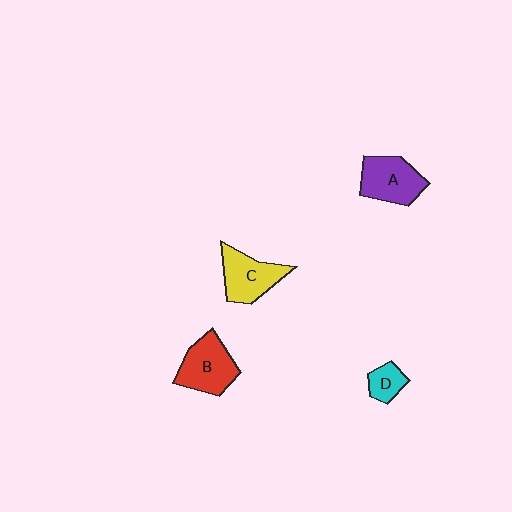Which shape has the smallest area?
Shape D (cyan).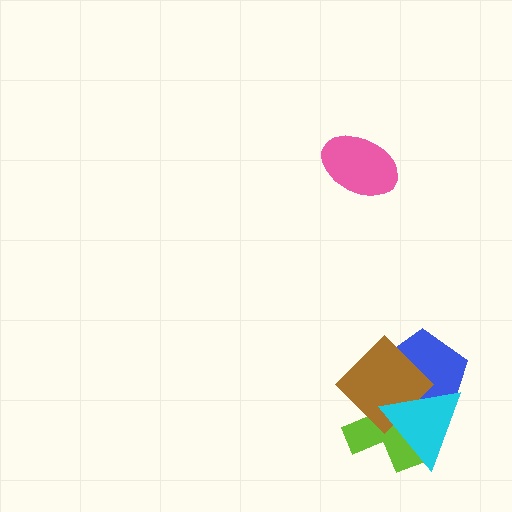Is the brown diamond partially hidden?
Yes, it is partially covered by another shape.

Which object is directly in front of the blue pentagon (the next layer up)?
The brown diamond is directly in front of the blue pentagon.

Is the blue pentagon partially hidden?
Yes, it is partially covered by another shape.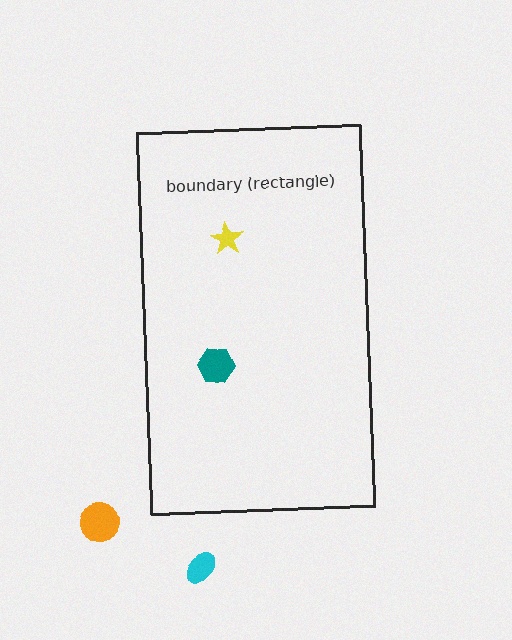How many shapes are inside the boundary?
2 inside, 2 outside.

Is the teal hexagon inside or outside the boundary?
Inside.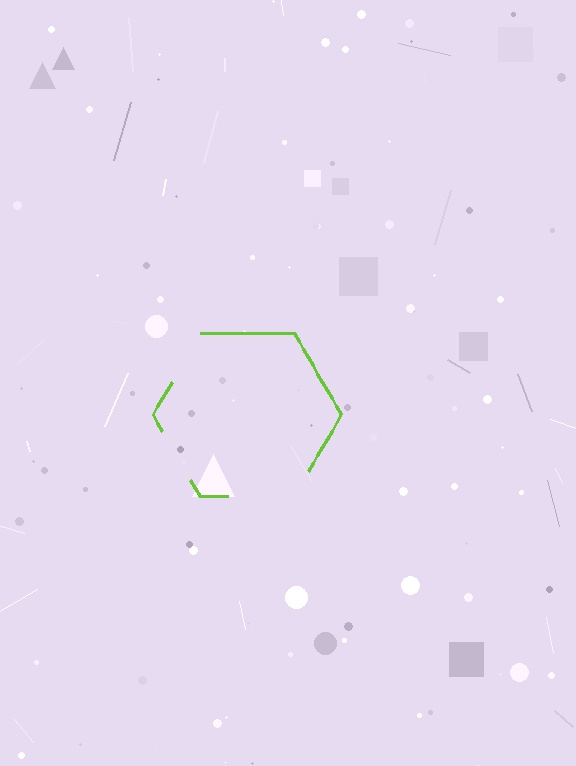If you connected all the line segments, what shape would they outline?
They would outline a hexagon.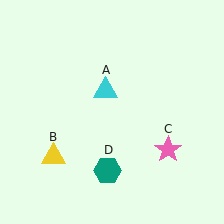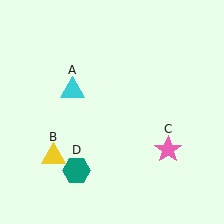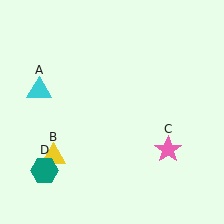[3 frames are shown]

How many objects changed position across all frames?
2 objects changed position: cyan triangle (object A), teal hexagon (object D).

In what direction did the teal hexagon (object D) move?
The teal hexagon (object D) moved left.